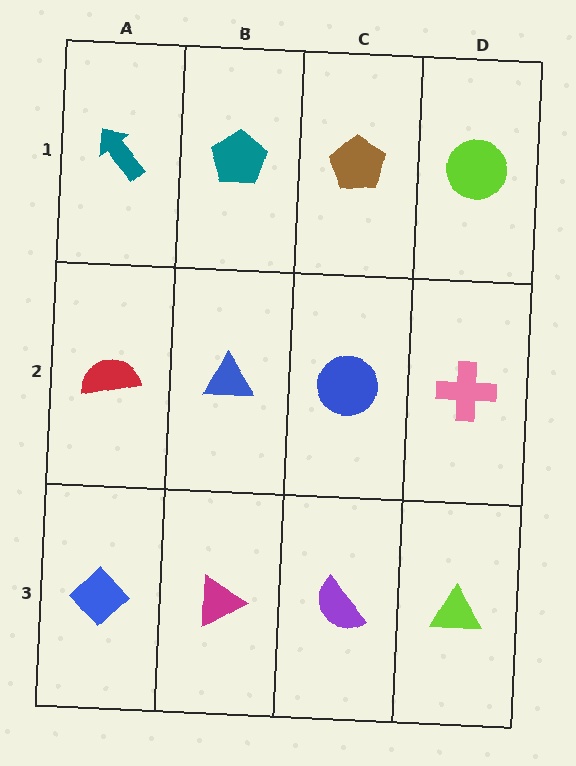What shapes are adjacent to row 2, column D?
A lime circle (row 1, column D), a lime triangle (row 3, column D), a blue circle (row 2, column C).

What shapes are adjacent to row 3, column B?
A blue triangle (row 2, column B), a blue diamond (row 3, column A), a purple semicircle (row 3, column C).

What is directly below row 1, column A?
A red semicircle.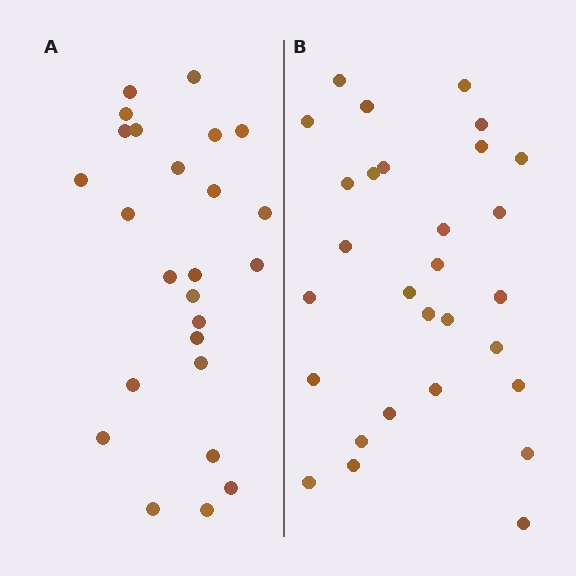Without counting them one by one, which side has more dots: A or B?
Region B (the right region) has more dots.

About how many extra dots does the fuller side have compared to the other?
Region B has about 4 more dots than region A.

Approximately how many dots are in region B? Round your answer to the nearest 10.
About 30 dots. (The exact count is 29, which rounds to 30.)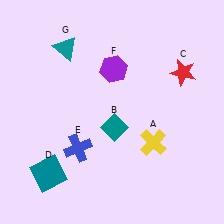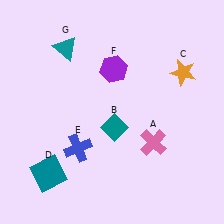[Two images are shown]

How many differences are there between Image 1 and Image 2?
There are 2 differences between the two images.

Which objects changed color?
A changed from yellow to pink. C changed from red to orange.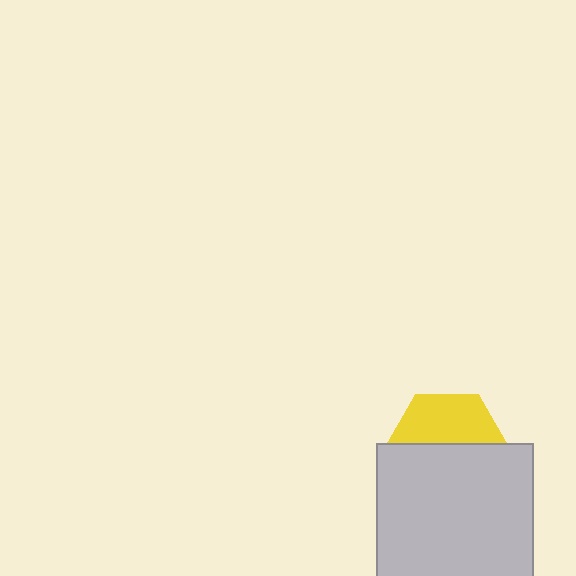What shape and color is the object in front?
The object in front is a light gray square.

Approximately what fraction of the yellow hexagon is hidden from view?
Roughly 56% of the yellow hexagon is hidden behind the light gray square.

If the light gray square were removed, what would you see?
You would see the complete yellow hexagon.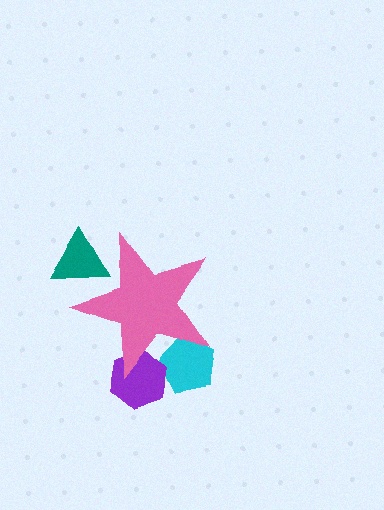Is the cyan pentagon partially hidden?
Yes, the cyan pentagon is partially hidden behind the pink star.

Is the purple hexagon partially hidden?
Yes, the purple hexagon is partially hidden behind the pink star.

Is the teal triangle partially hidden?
Yes, the teal triangle is partially hidden behind the pink star.